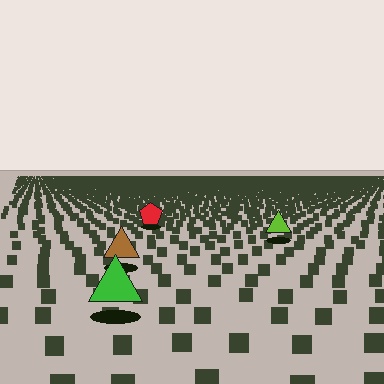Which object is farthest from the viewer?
The red pentagon is farthest from the viewer. It appears smaller and the ground texture around it is denser.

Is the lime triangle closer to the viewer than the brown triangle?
No. The brown triangle is closer — you can tell from the texture gradient: the ground texture is coarser near it.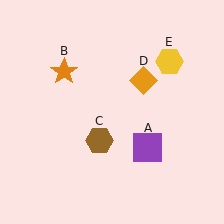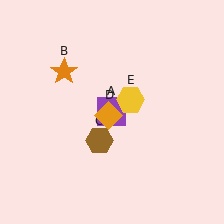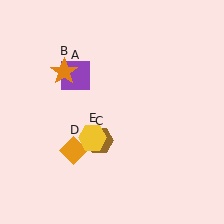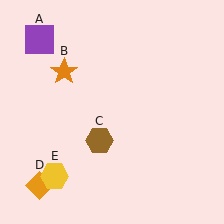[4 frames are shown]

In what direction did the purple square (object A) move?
The purple square (object A) moved up and to the left.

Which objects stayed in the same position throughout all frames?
Orange star (object B) and brown hexagon (object C) remained stationary.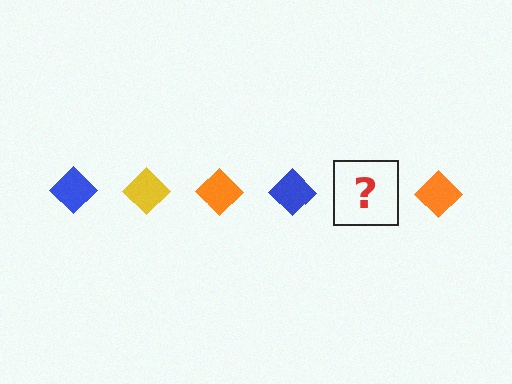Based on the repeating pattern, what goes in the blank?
The blank should be a yellow diamond.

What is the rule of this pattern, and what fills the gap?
The rule is that the pattern cycles through blue, yellow, orange diamonds. The gap should be filled with a yellow diamond.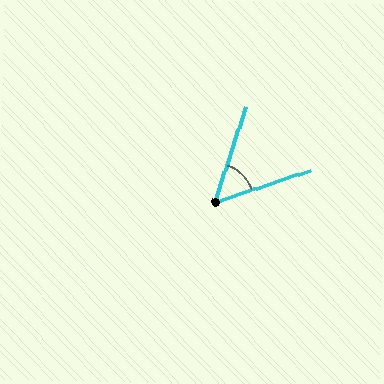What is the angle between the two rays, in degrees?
Approximately 53 degrees.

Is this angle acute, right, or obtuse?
It is acute.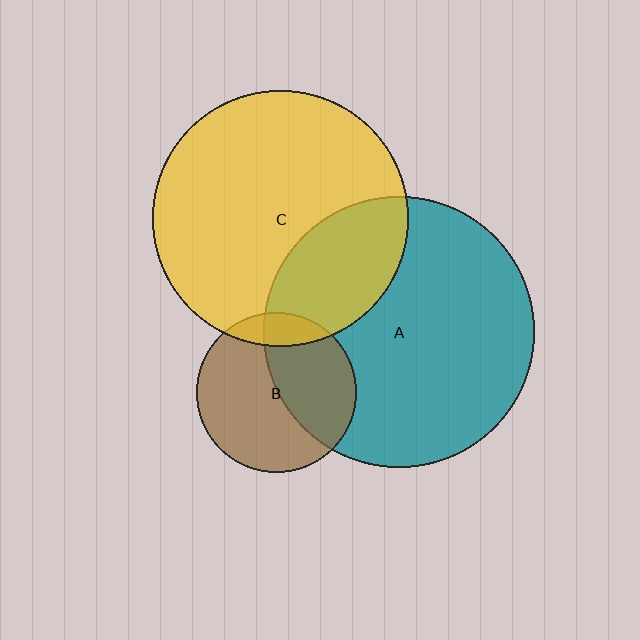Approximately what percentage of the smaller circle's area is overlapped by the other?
Approximately 45%.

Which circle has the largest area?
Circle A (teal).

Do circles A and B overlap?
Yes.